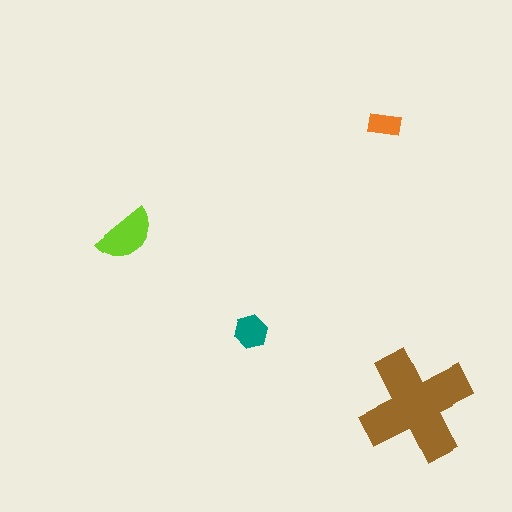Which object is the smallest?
The orange rectangle.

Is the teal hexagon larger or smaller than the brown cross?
Smaller.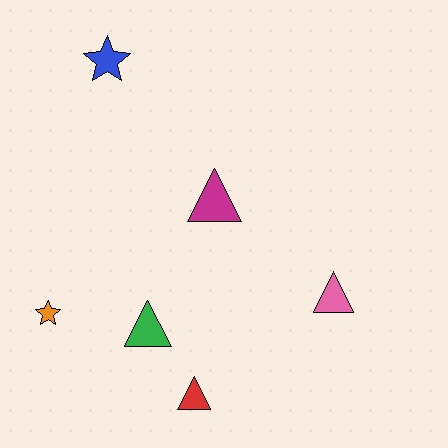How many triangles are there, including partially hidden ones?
There are 4 triangles.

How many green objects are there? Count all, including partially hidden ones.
There is 1 green object.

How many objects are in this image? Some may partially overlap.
There are 6 objects.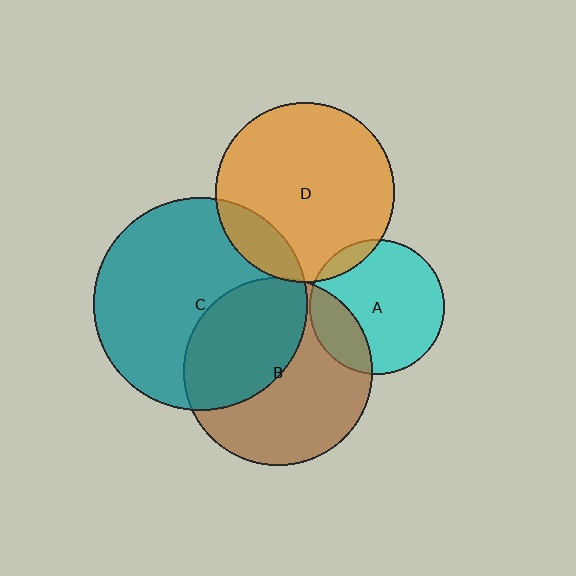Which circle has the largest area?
Circle C (teal).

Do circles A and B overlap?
Yes.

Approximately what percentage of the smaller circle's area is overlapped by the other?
Approximately 25%.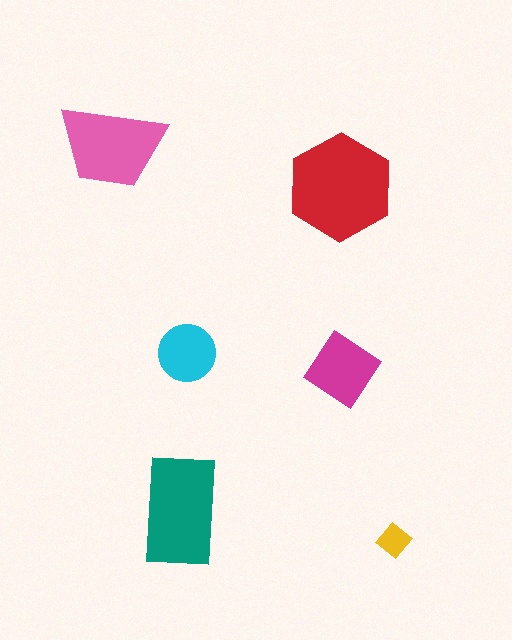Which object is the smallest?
The yellow diamond.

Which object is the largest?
The red hexagon.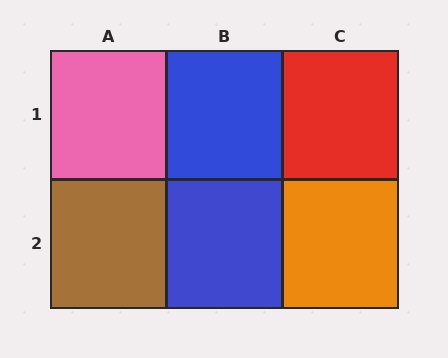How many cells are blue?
2 cells are blue.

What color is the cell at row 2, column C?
Orange.